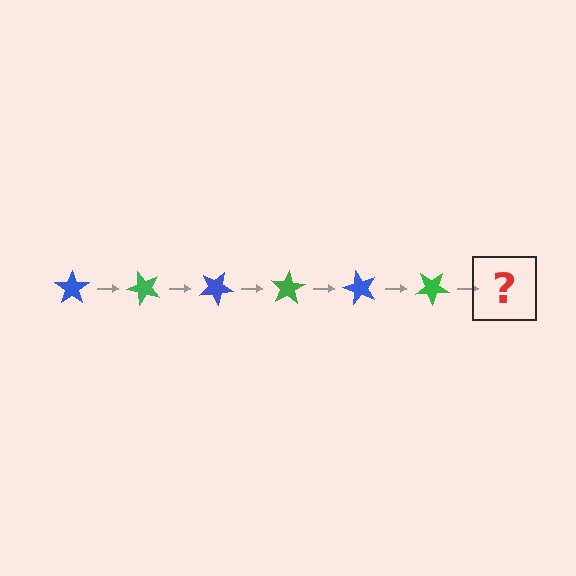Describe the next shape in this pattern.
It should be a blue star, rotated 300 degrees from the start.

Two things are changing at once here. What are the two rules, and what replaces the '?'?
The two rules are that it rotates 50 degrees each step and the color cycles through blue and green. The '?' should be a blue star, rotated 300 degrees from the start.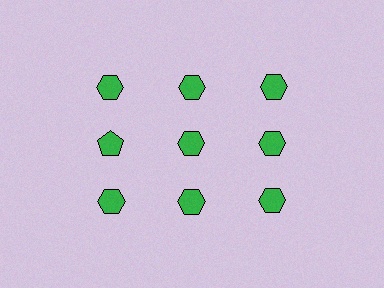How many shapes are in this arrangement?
There are 9 shapes arranged in a grid pattern.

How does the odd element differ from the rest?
It has a different shape: pentagon instead of hexagon.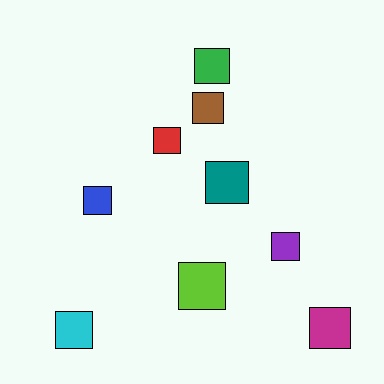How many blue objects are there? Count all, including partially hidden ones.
There is 1 blue object.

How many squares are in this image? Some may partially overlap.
There are 9 squares.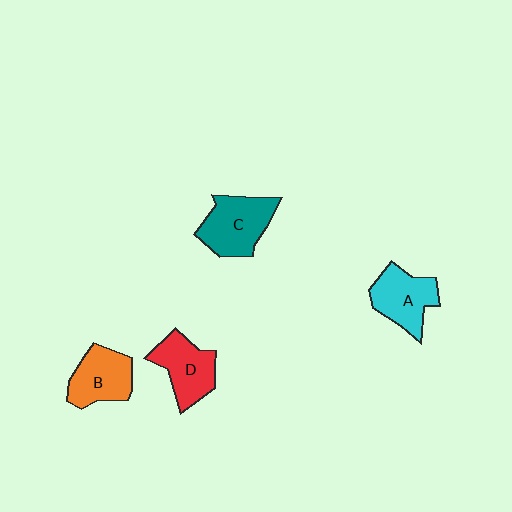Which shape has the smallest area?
Shape B (orange).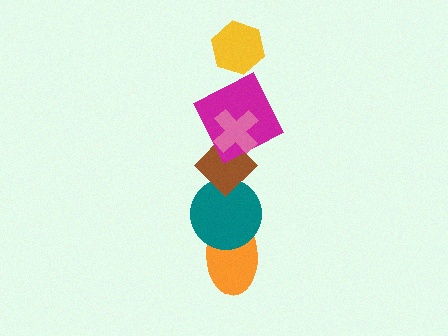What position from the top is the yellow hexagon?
The yellow hexagon is 1st from the top.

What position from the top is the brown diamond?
The brown diamond is 4th from the top.